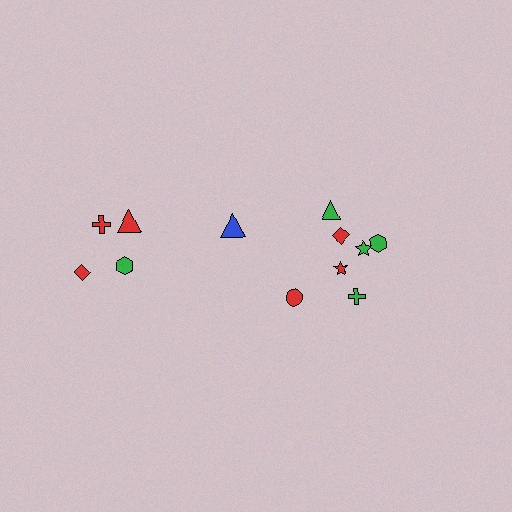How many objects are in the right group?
There are 7 objects.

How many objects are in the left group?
There are 5 objects.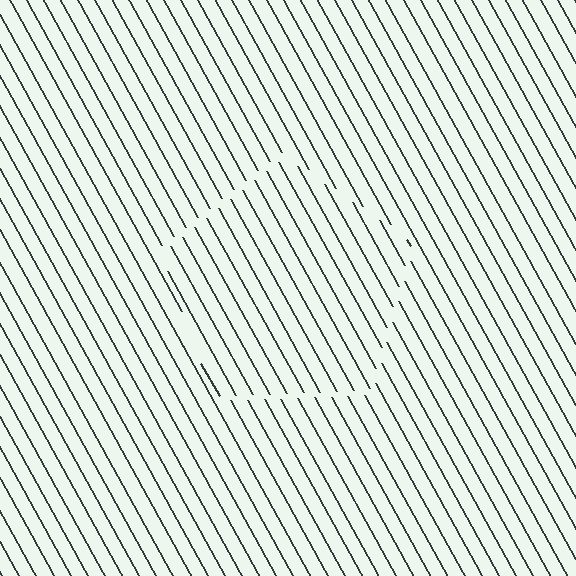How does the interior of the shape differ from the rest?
The interior of the shape contains the same grating, shifted by half a period — the contour is defined by the phase discontinuity where line-ends from the inner and outer gratings abut.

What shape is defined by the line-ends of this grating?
An illusory pentagon. The interior of the shape contains the same grating, shifted by half a period — the contour is defined by the phase discontinuity where line-ends from the inner and outer gratings abut.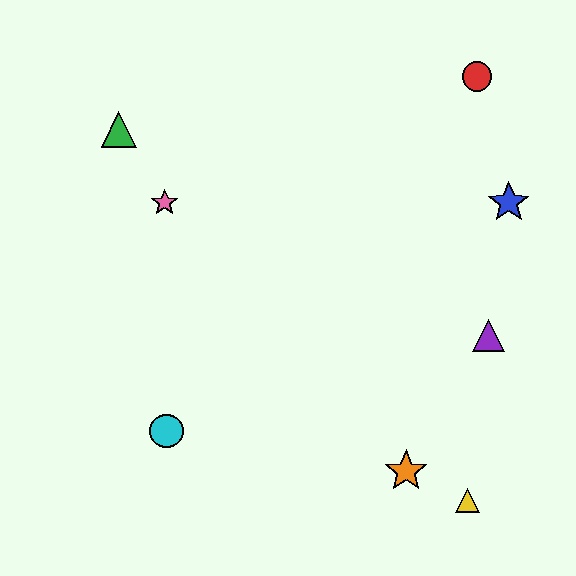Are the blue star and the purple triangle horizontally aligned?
No, the blue star is at y≈203 and the purple triangle is at y≈335.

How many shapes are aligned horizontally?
2 shapes (the blue star, the pink star) are aligned horizontally.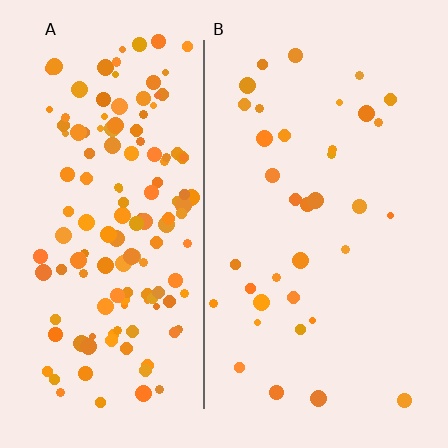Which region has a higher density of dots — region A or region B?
A (the left).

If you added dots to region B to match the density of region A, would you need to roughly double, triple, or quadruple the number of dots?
Approximately quadruple.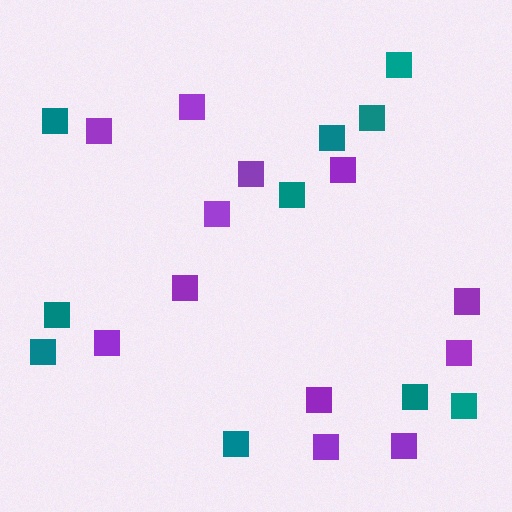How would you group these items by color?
There are 2 groups: one group of teal squares (10) and one group of purple squares (12).